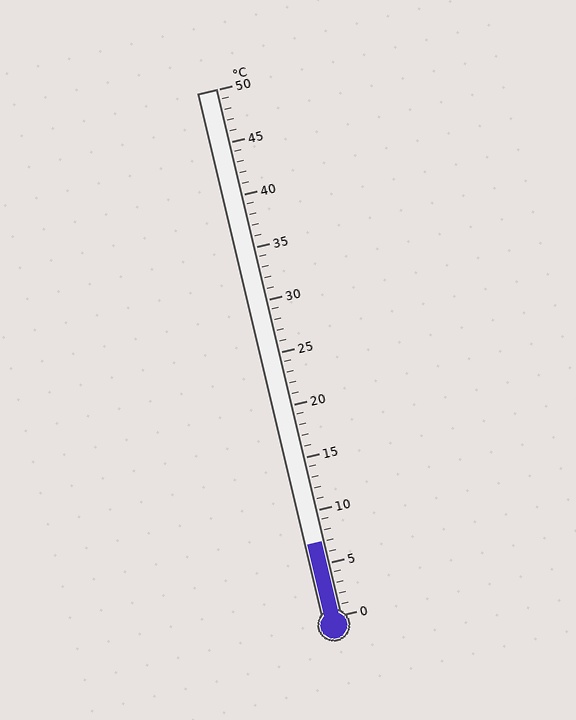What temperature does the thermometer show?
The thermometer shows approximately 7°C.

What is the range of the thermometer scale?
The thermometer scale ranges from 0°C to 50°C.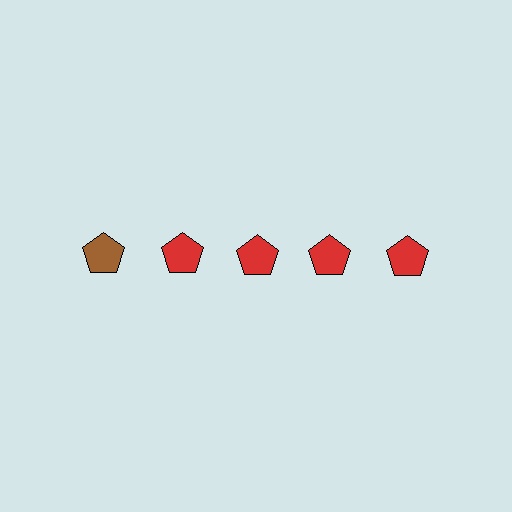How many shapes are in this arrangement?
There are 5 shapes arranged in a grid pattern.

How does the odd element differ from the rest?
It has a different color: brown instead of red.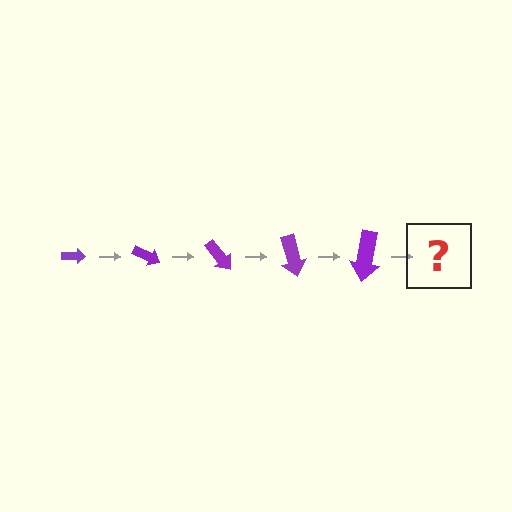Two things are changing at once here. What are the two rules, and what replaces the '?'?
The two rules are that the arrow grows larger each step and it rotates 25 degrees each step. The '?' should be an arrow, larger than the previous one and rotated 125 degrees from the start.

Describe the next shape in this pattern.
It should be an arrow, larger than the previous one and rotated 125 degrees from the start.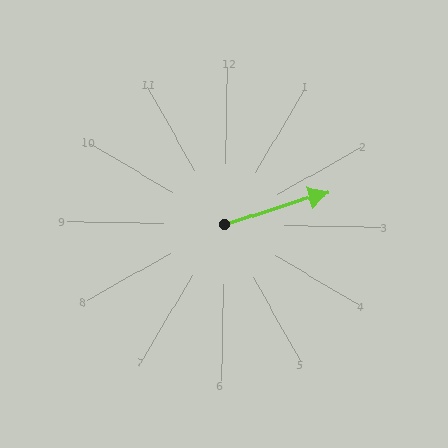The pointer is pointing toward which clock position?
Roughly 2 o'clock.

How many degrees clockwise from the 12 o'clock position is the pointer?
Approximately 72 degrees.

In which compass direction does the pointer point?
East.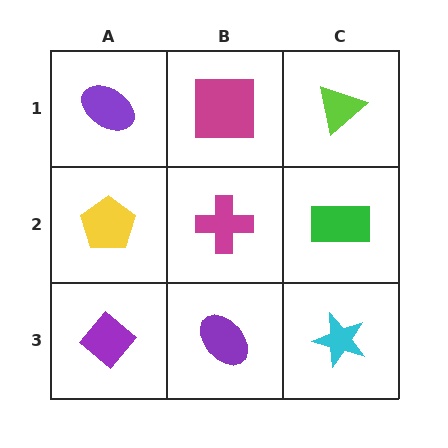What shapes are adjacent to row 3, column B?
A magenta cross (row 2, column B), a purple diamond (row 3, column A), a cyan star (row 3, column C).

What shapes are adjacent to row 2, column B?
A magenta square (row 1, column B), a purple ellipse (row 3, column B), a yellow pentagon (row 2, column A), a green rectangle (row 2, column C).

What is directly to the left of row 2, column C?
A magenta cross.